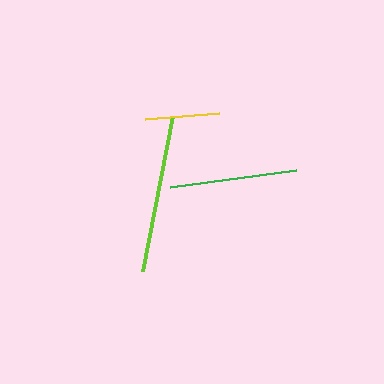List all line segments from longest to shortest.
From longest to shortest: lime, green, yellow.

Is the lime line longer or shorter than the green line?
The lime line is longer than the green line.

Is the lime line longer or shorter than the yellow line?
The lime line is longer than the yellow line.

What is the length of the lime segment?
The lime segment is approximately 158 pixels long.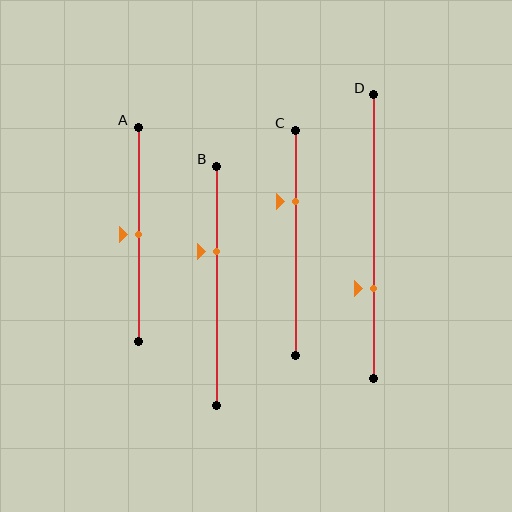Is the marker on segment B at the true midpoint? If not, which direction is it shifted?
No, the marker on segment B is shifted upward by about 14% of the segment length.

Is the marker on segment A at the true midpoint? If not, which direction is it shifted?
Yes, the marker on segment A is at the true midpoint.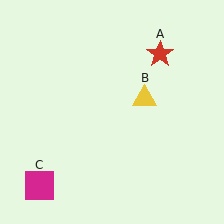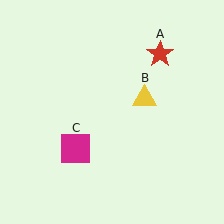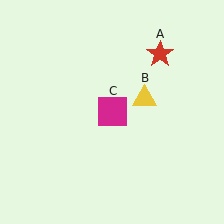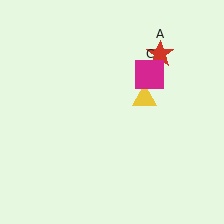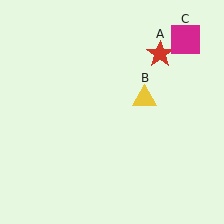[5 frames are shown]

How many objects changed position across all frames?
1 object changed position: magenta square (object C).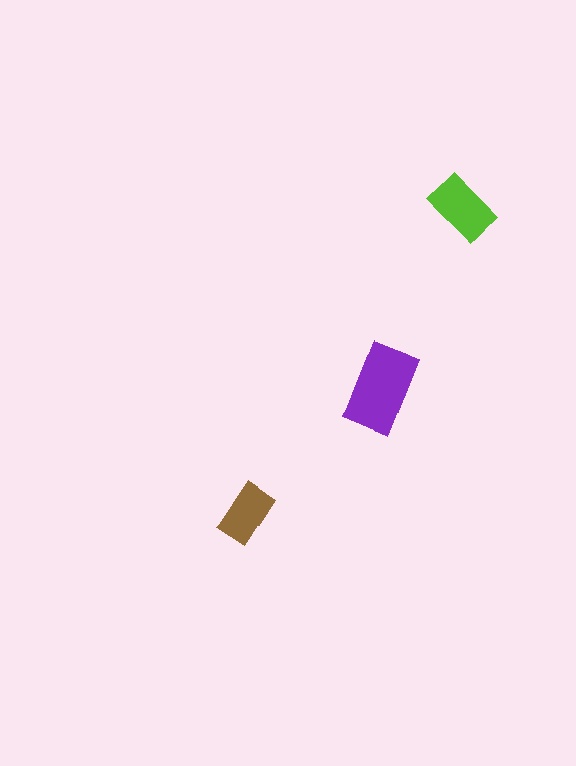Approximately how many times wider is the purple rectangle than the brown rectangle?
About 1.5 times wider.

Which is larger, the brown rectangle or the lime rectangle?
The lime one.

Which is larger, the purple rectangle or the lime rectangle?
The purple one.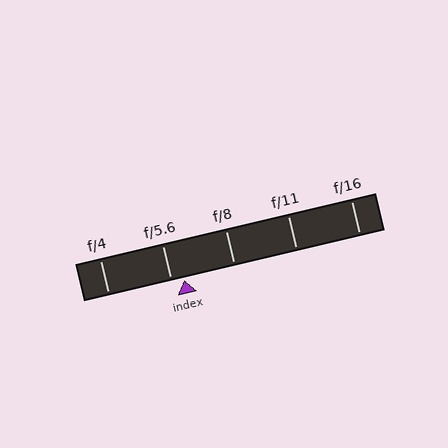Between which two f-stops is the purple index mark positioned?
The index mark is between f/5.6 and f/8.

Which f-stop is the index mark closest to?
The index mark is closest to f/5.6.